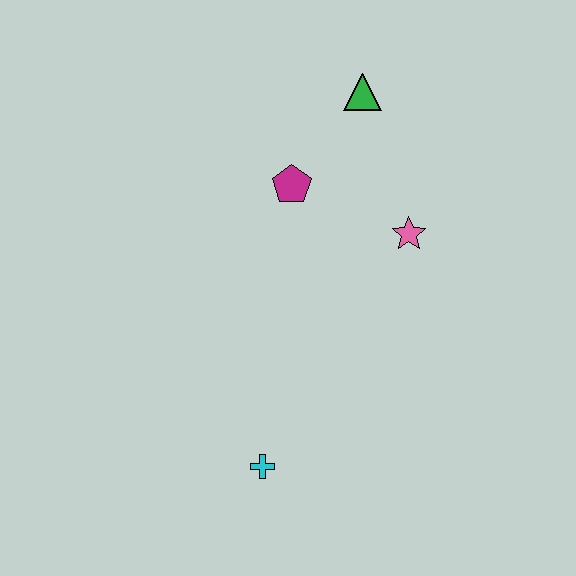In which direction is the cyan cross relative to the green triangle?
The cyan cross is below the green triangle.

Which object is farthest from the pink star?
The cyan cross is farthest from the pink star.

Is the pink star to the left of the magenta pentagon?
No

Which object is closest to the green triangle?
The magenta pentagon is closest to the green triangle.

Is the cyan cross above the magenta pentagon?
No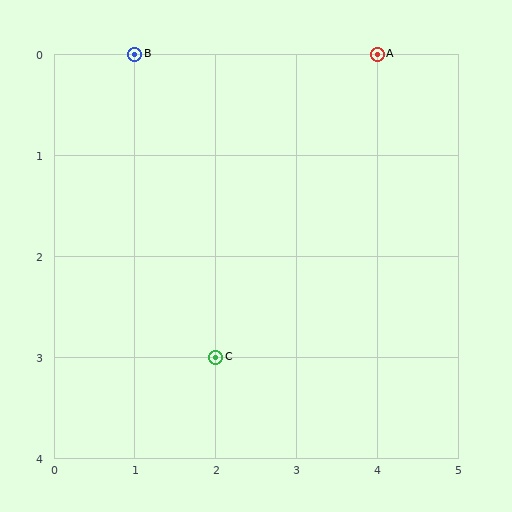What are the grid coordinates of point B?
Point B is at grid coordinates (1, 0).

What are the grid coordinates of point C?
Point C is at grid coordinates (2, 3).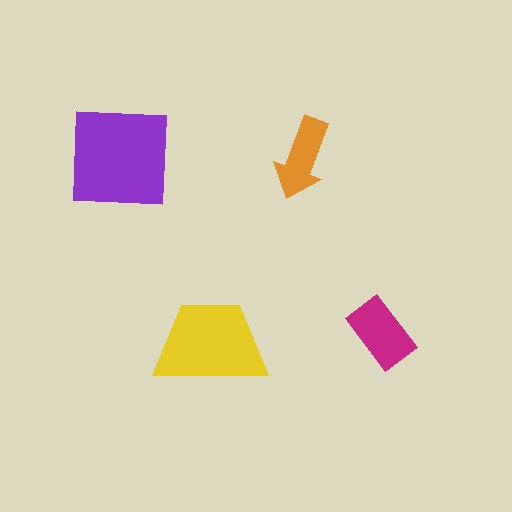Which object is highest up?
The purple square is topmost.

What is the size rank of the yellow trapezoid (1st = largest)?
2nd.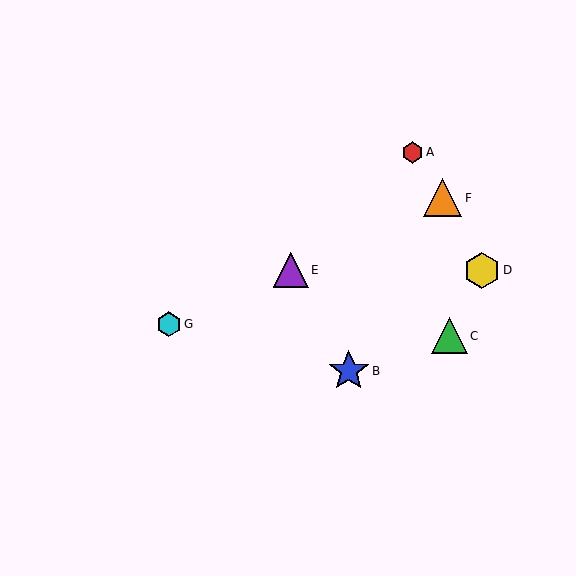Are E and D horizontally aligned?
Yes, both are at y≈270.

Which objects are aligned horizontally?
Objects D, E are aligned horizontally.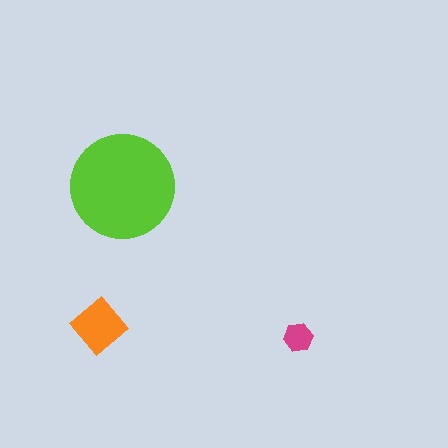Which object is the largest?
The lime circle.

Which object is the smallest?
The magenta hexagon.